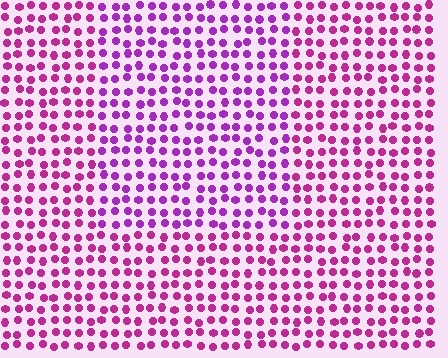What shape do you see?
I see a rectangle.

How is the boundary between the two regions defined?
The boundary is defined purely by a slight shift in hue (about 26 degrees). Spacing, size, and orientation are identical on both sides.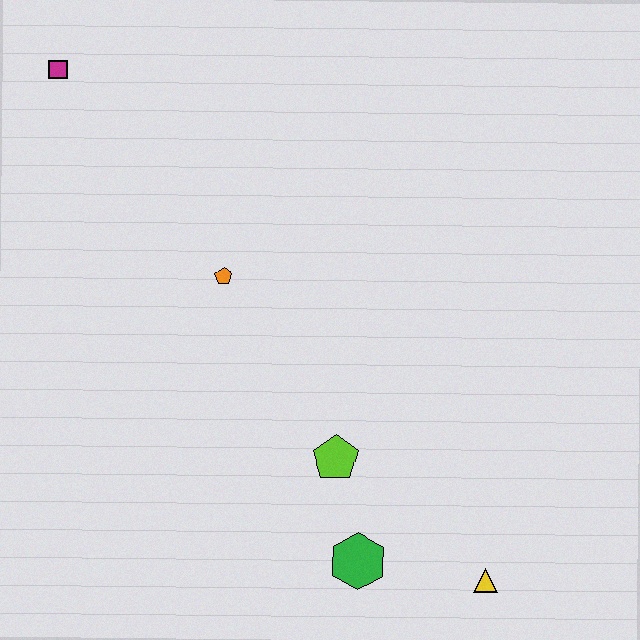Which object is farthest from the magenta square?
The yellow triangle is farthest from the magenta square.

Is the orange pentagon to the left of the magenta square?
No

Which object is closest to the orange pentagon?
The lime pentagon is closest to the orange pentagon.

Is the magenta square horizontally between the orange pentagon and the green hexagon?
No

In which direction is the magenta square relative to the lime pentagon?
The magenta square is above the lime pentagon.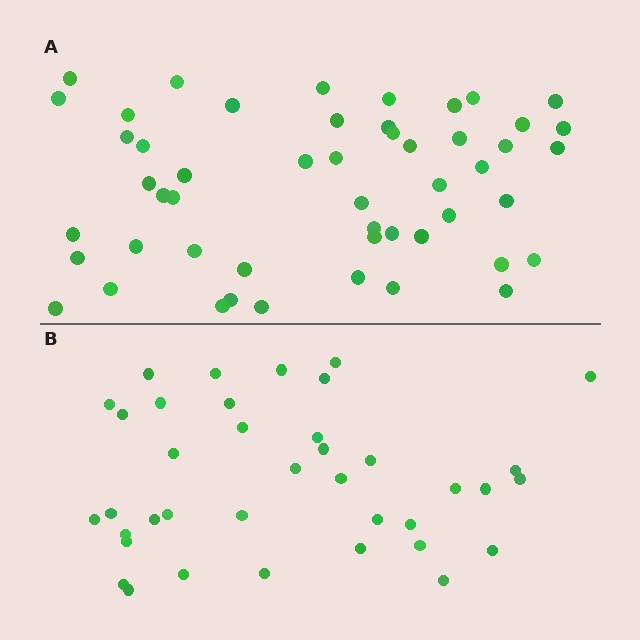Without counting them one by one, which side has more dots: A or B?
Region A (the top region) has more dots.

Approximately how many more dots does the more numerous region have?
Region A has approximately 15 more dots than region B.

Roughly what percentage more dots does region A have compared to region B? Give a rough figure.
About 35% more.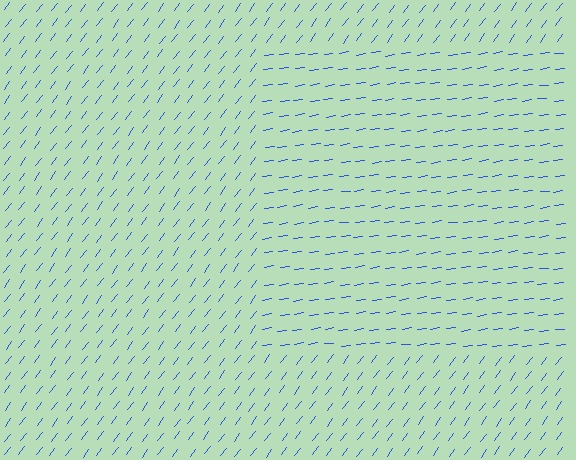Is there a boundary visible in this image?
Yes, there is a texture boundary formed by a change in line orientation.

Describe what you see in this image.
The image is filled with small blue line segments. A rectangle region in the image has lines oriented differently from the surrounding lines, creating a visible texture boundary.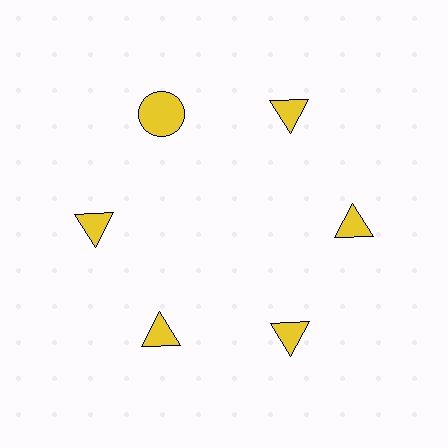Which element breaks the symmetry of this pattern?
The yellow circle at roughly the 11 o'clock position breaks the symmetry. All other shapes are yellow triangles.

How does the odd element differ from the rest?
It has a different shape: circle instead of triangle.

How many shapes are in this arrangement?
There are 6 shapes arranged in a ring pattern.